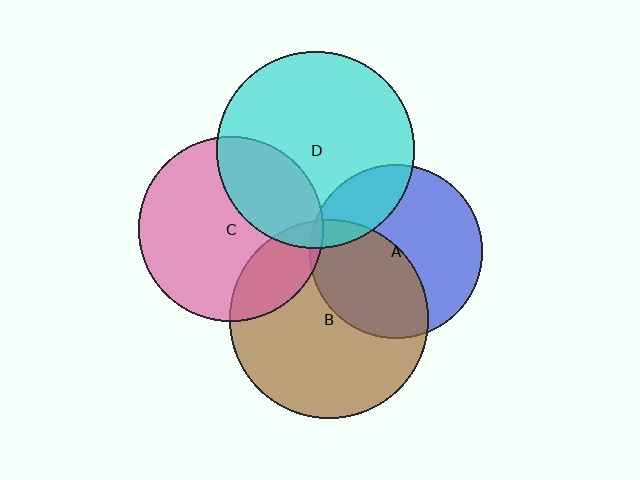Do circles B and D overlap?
Yes.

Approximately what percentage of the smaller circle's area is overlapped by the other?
Approximately 5%.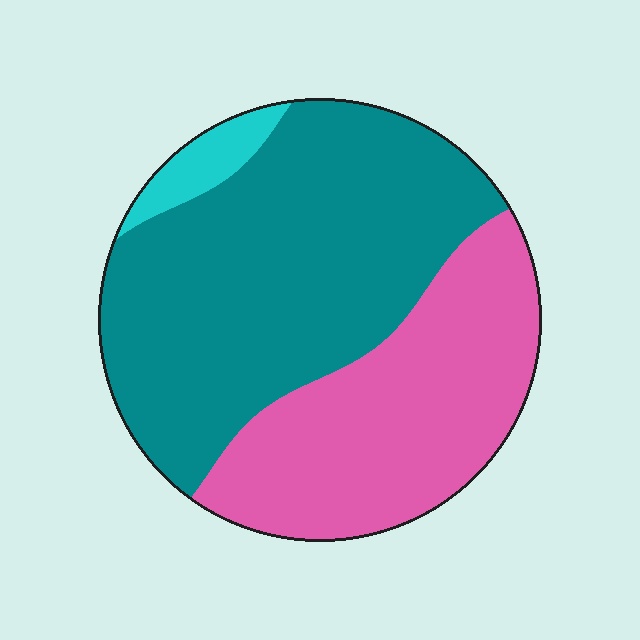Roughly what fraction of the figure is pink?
Pink covers around 40% of the figure.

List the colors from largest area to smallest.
From largest to smallest: teal, pink, cyan.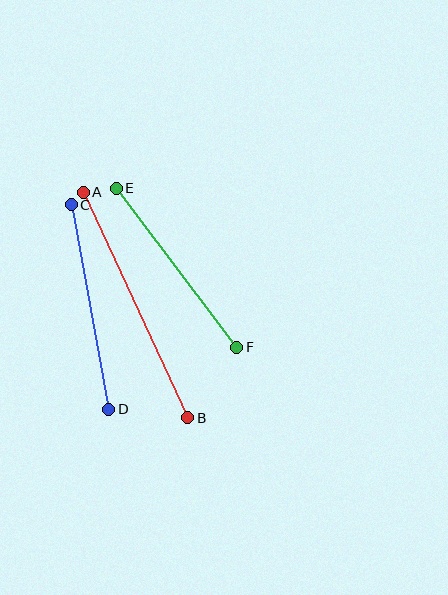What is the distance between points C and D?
The distance is approximately 208 pixels.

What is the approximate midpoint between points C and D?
The midpoint is at approximately (90, 307) pixels.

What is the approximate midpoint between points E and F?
The midpoint is at approximately (176, 268) pixels.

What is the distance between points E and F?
The distance is approximately 200 pixels.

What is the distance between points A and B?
The distance is approximately 249 pixels.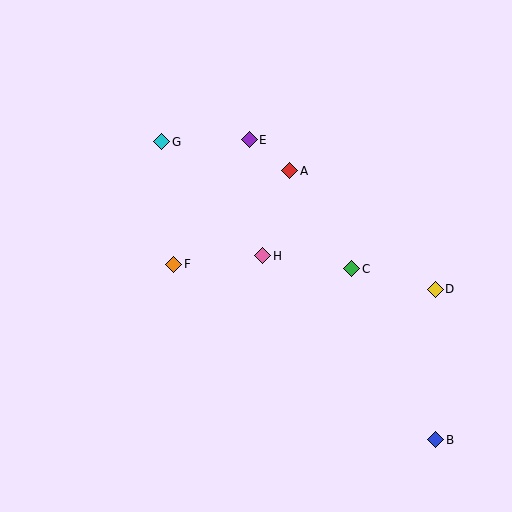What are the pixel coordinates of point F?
Point F is at (174, 264).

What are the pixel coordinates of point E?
Point E is at (249, 140).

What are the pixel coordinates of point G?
Point G is at (162, 142).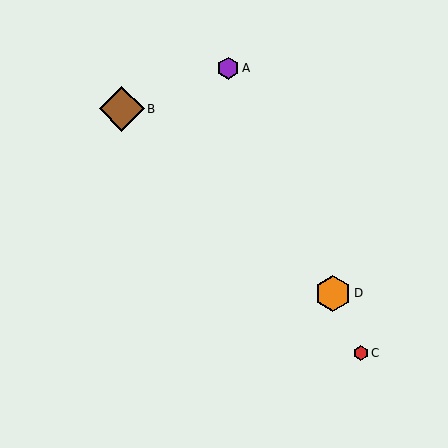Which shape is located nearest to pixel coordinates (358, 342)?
The red hexagon (labeled C) at (361, 353) is nearest to that location.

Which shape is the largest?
The brown diamond (labeled B) is the largest.